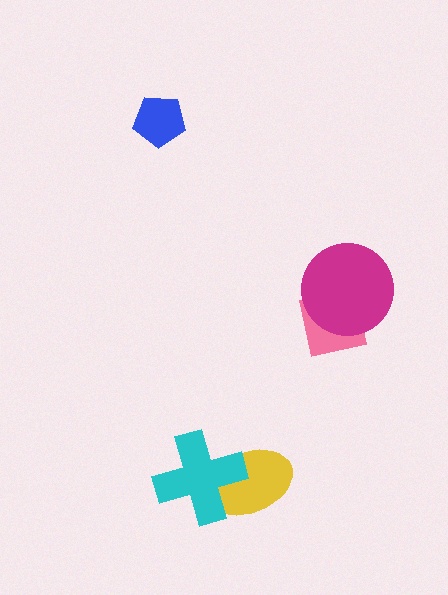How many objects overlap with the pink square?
1 object overlaps with the pink square.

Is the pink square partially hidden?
Yes, it is partially covered by another shape.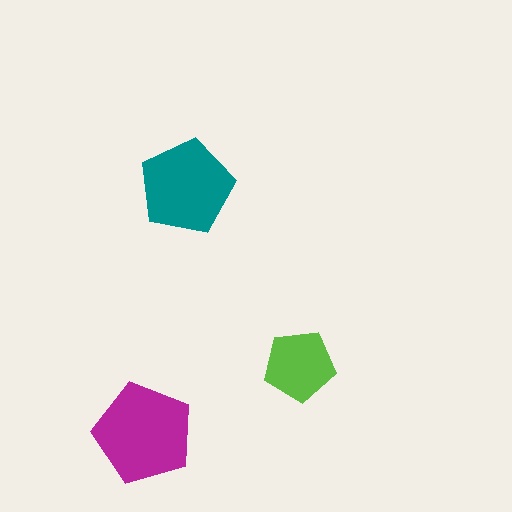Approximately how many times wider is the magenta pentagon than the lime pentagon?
About 1.5 times wider.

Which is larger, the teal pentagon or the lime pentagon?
The teal one.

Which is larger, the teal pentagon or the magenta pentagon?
The magenta one.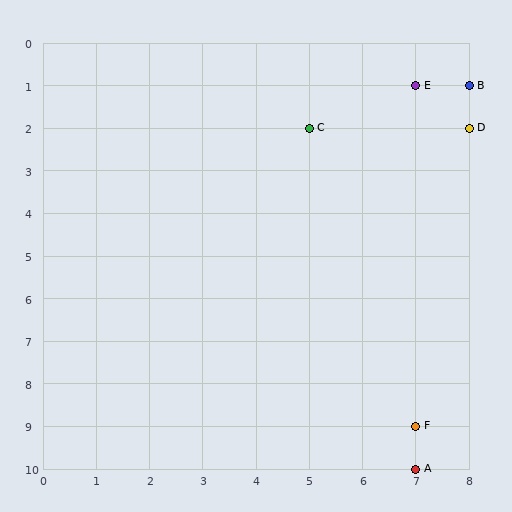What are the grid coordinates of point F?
Point F is at grid coordinates (7, 9).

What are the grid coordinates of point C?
Point C is at grid coordinates (5, 2).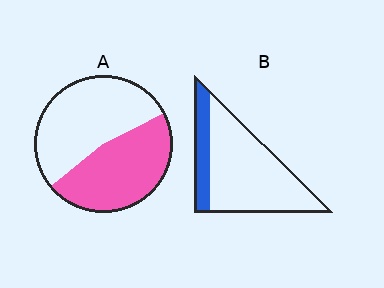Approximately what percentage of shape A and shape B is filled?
A is approximately 45% and B is approximately 20%.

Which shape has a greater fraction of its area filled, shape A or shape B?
Shape A.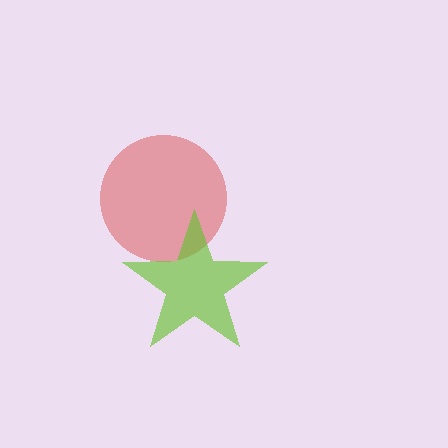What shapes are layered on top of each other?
The layered shapes are: a red circle, a lime star.